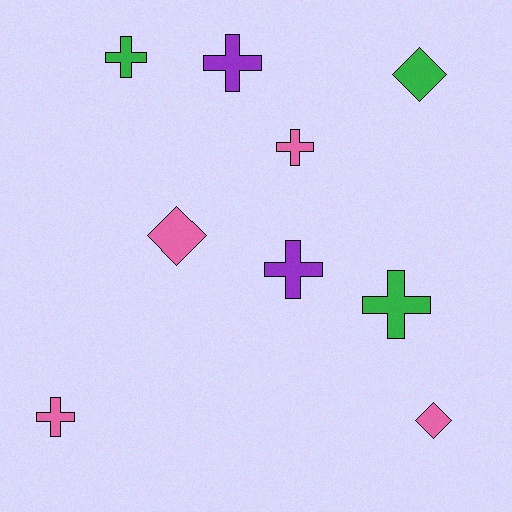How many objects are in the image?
There are 9 objects.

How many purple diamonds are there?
There are no purple diamonds.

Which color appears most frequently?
Pink, with 4 objects.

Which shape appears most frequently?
Cross, with 6 objects.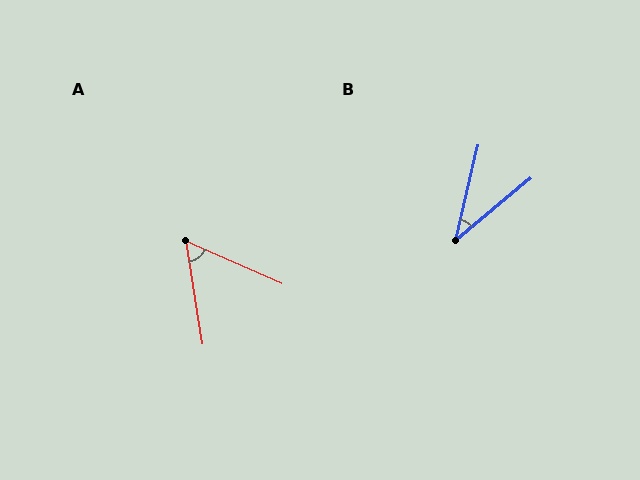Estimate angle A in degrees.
Approximately 57 degrees.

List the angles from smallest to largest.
B (37°), A (57°).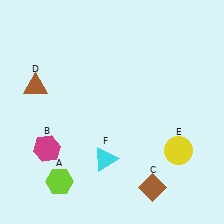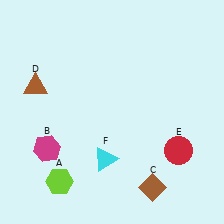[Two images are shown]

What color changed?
The circle (E) changed from yellow in Image 1 to red in Image 2.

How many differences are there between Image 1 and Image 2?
There is 1 difference between the two images.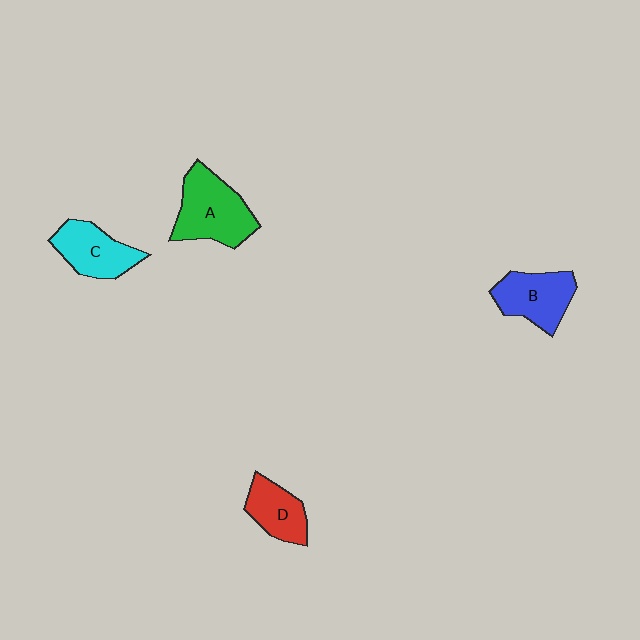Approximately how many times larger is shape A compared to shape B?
Approximately 1.3 times.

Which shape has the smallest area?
Shape D (red).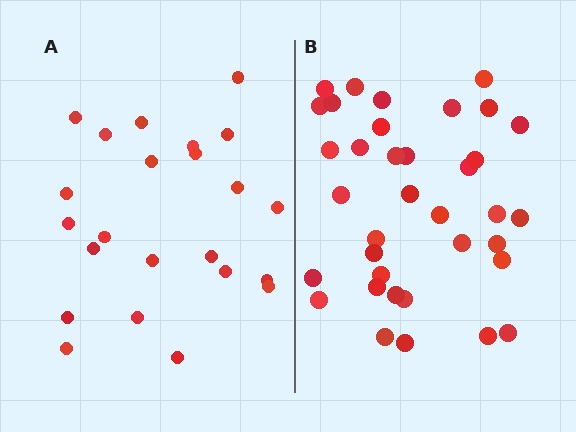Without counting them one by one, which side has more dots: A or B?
Region B (the right region) has more dots.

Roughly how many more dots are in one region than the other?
Region B has approximately 15 more dots than region A.